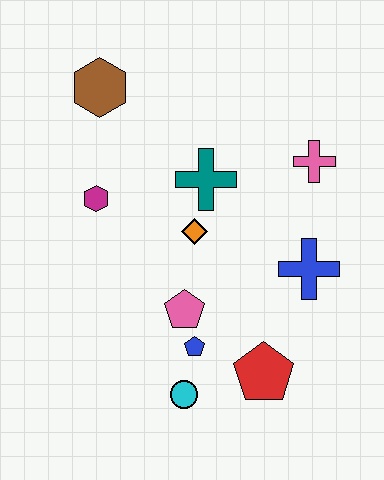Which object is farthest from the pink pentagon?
The brown hexagon is farthest from the pink pentagon.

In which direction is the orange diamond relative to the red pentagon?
The orange diamond is above the red pentagon.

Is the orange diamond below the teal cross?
Yes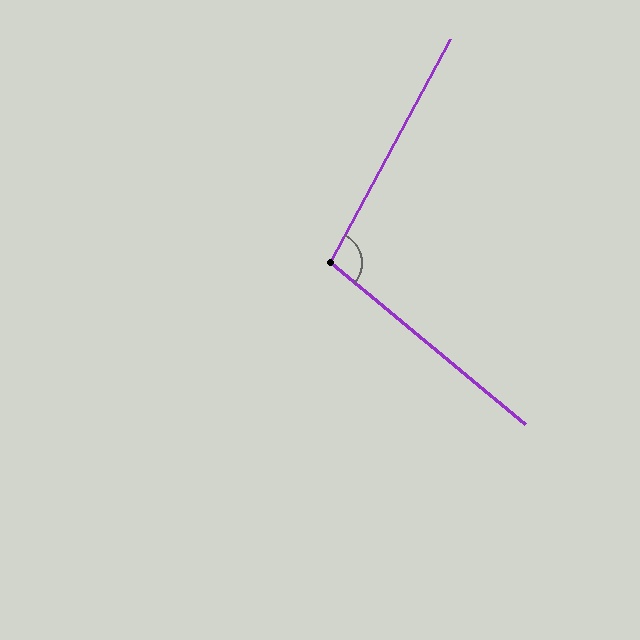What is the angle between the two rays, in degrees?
Approximately 102 degrees.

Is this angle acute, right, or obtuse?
It is obtuse.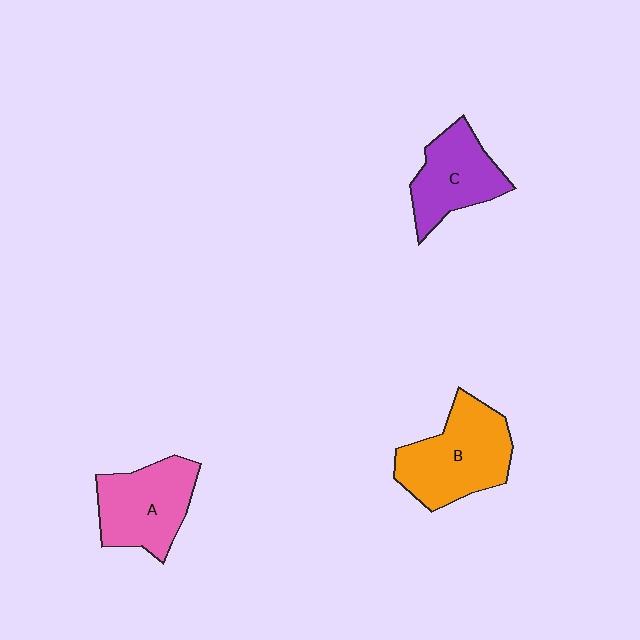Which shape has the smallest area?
Shape C (purple).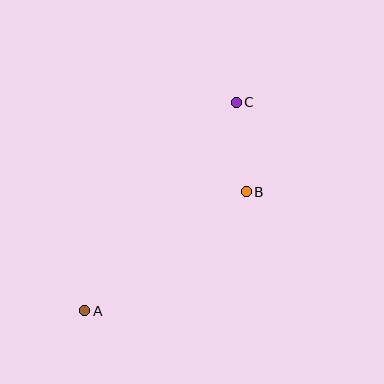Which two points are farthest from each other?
Points A and C are farthest from each other.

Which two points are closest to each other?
Points B and C are closest to each other.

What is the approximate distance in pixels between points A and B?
The distance between A and B is approximately 201 pixels.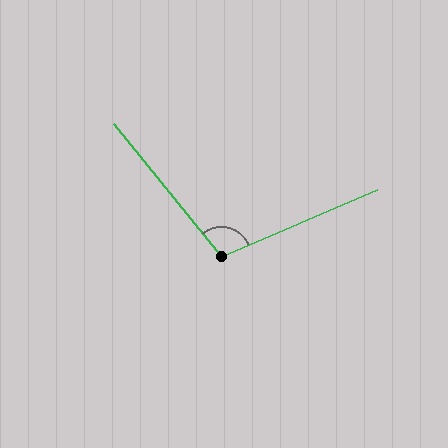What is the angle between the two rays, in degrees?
Approximately 106 degrees.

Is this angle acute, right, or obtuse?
It is obtuse.